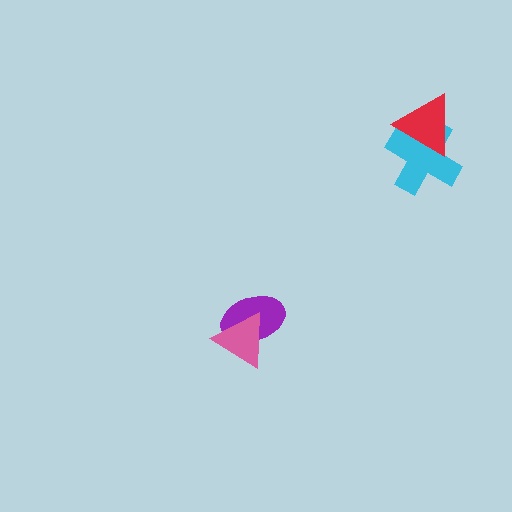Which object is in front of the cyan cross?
The red triangle is in front of the cyan cross.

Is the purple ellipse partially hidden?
Yes, it is partially covered by another shape.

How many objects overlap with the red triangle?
1 object overlaps with the red triangle.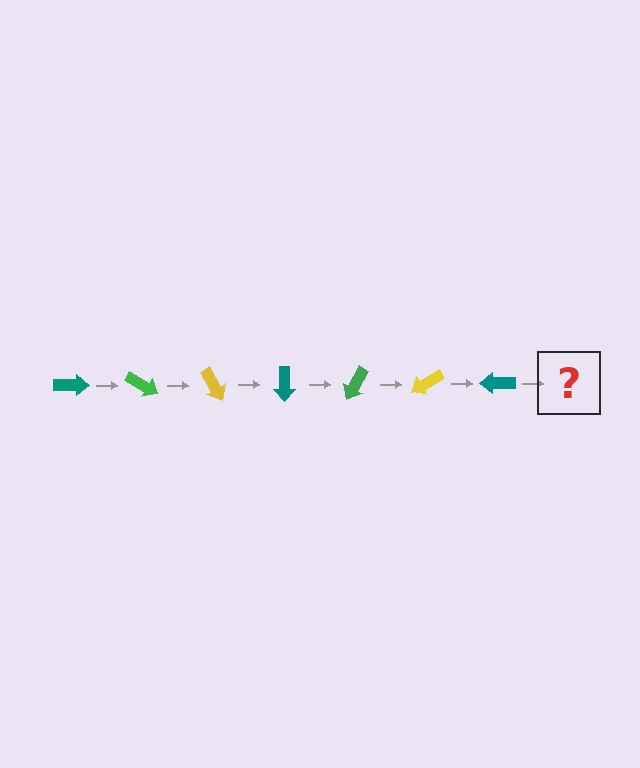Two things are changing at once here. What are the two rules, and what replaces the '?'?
The two rules are that it rotates 30 degrees each step and the color cycles through teal, green, and yellow. The '?' should be a green arrow, rotated 210 degrees from the start.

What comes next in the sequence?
The next element should be a green arrow, rotated 210 degrees from the start.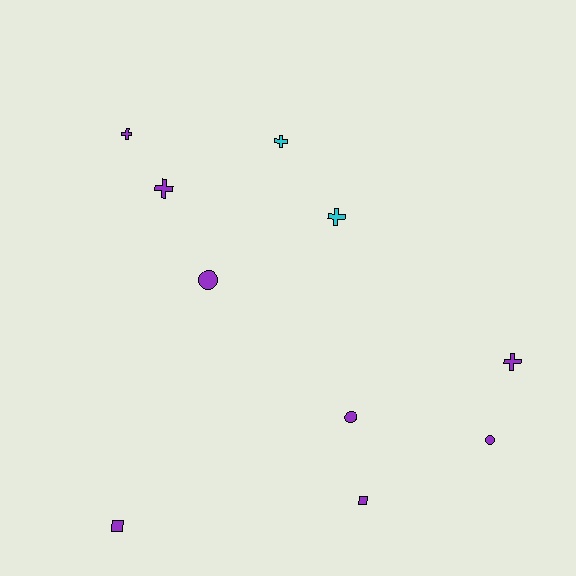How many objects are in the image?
There are 10 objects.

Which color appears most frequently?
Purple, with 8 objects.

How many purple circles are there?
There are 3 purple circles.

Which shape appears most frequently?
Cross, with 5 objects.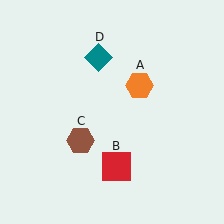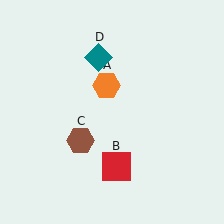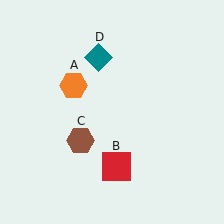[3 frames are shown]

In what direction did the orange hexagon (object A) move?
The orange hexagon (object A) moved left.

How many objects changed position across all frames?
1 object changed position: orange hexagon (object A).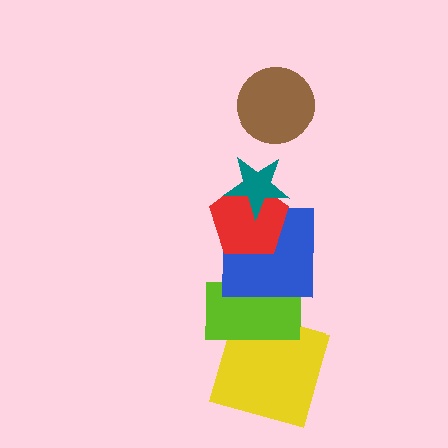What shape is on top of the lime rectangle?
The blue square is on top of the lime rectangle.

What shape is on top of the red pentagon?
The teal star is on top of the red pentagon.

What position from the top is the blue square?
The blue square is 4th from the top.